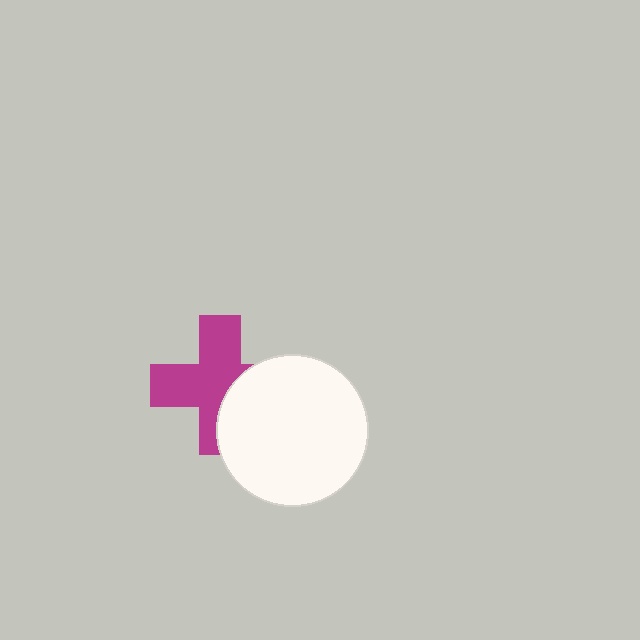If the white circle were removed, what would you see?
You would see the complete magenta cross.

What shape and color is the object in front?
The object in front is a white circle.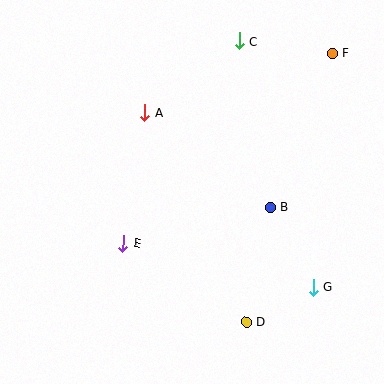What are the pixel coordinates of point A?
Point A is at (144, 112).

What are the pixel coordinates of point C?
Point C is at (240, 41).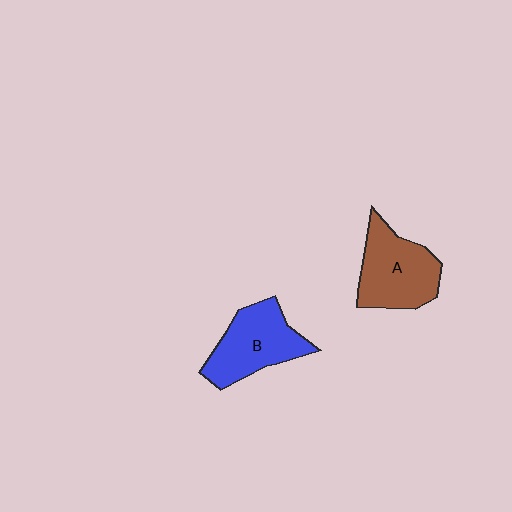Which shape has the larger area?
Shape A (brown).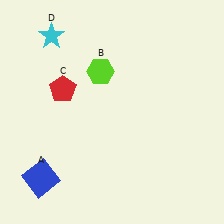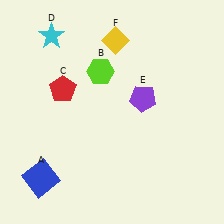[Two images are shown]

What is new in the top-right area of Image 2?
A purple pentagon (E) was added in the top-right area of Image 2.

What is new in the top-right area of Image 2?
A yellow diamond (F) was added in the top-right area of Image 2.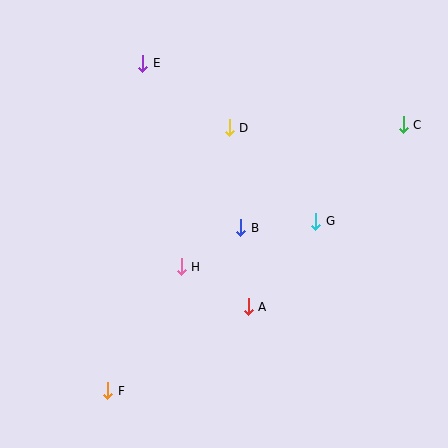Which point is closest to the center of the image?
Point B at (241, 228) is closest to the center.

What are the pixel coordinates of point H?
Point H is at (181, 267).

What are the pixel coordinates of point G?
Point G is at (316, 221).